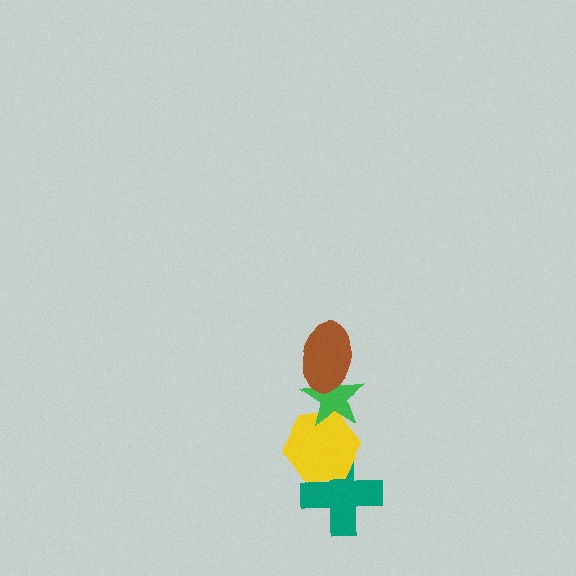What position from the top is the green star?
The green star is 2nd from the top.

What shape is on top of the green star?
The brown ellipse is on top of the green star.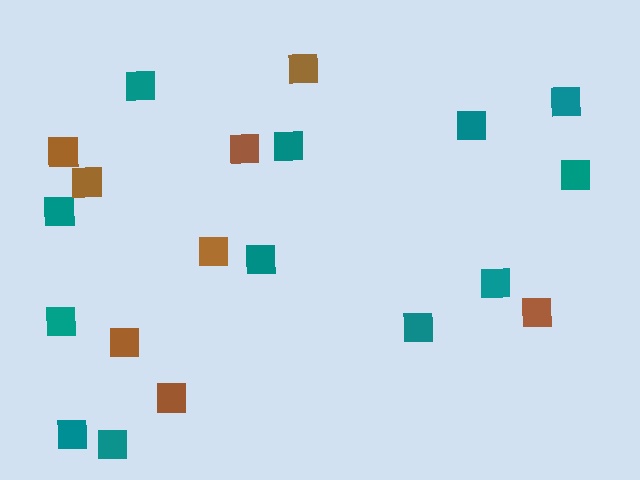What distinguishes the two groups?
There are 2 groups: one group of teal squares (12) and one group of brown squares (8).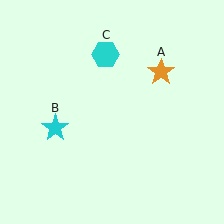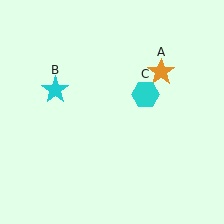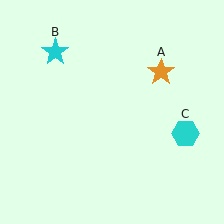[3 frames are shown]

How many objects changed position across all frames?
2 objects changed position: cyan star (object B), cyan hexagon (object C).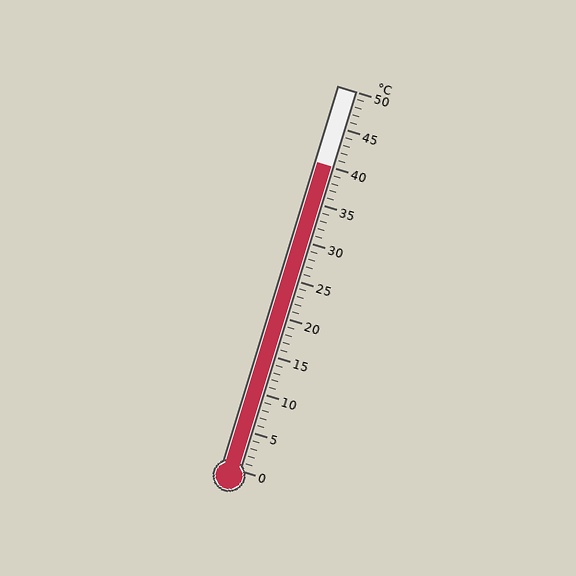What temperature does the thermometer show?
The thermometer shows approximately 40°C.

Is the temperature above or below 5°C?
The temperature is above 5°C.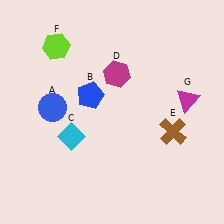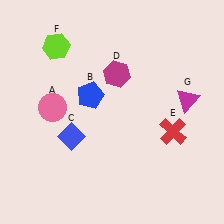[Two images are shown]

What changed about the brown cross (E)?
In Image 1, E is brown. In Image 2, it changed to red.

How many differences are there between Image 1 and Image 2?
There are 3 differences between the two images.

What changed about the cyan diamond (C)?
In Image 1, C is cyan. In Image 2, it changed to blue.